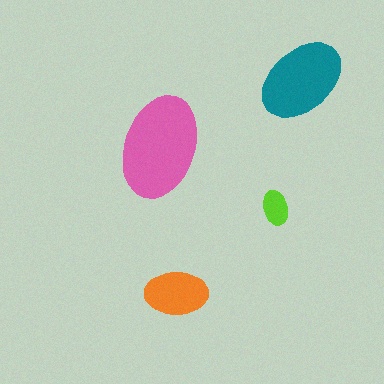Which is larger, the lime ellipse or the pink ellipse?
The pink one.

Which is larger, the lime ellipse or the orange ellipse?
The orange one.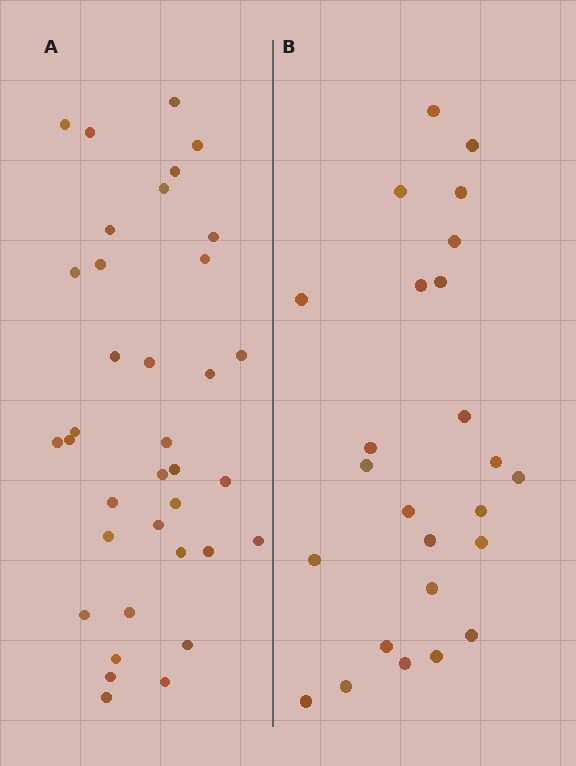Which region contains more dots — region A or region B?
Region A (the left region) has more dots.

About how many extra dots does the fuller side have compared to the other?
Region A has roughly 12 or so more dots than region B.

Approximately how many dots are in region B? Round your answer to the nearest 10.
About 20 dots. (The exact count is 25, which rounds to 20.)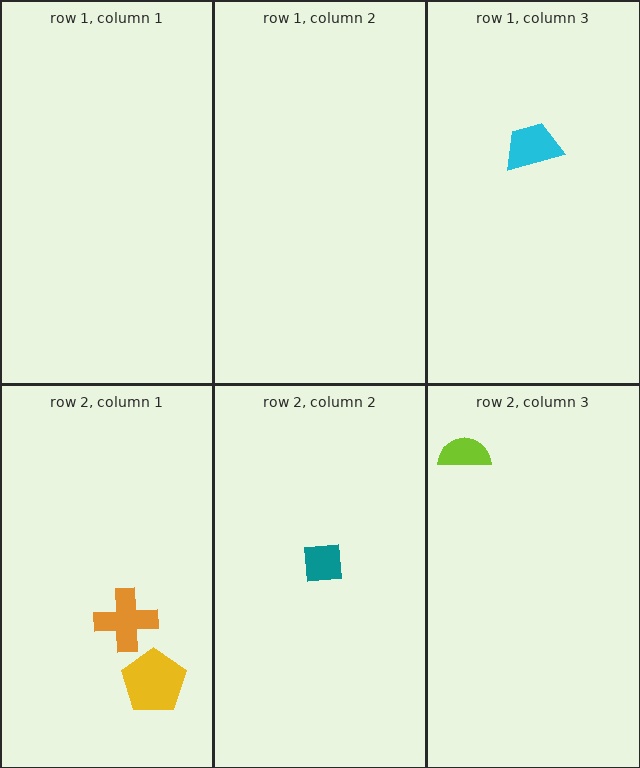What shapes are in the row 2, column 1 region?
The orange cross, the yellow pentagon.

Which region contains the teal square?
The row 2, column 2 region.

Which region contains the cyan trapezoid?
The row 1, column 3 region.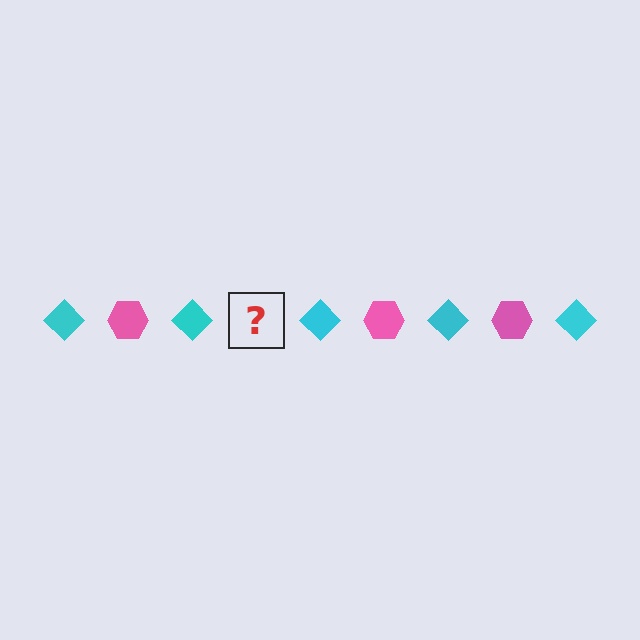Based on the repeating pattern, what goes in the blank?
The blank should be a pink hexagon.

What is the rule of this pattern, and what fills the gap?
The rule is that the pattern alternates between cyan diamond and pink hexagon. The gap should be filled with a pink hexagon.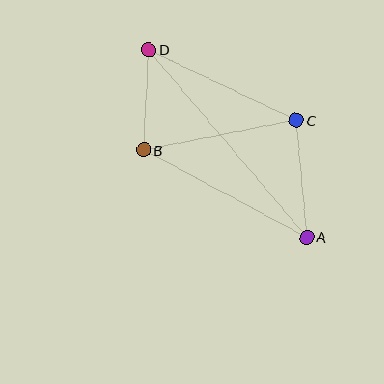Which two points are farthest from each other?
Points A and D are farthest from each other.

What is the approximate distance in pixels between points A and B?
The distance between A and B is approximately 185 pixels.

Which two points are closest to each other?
Points B and D are closest to each other.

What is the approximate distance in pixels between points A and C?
The distance between A and C is approximately 118 pixels.